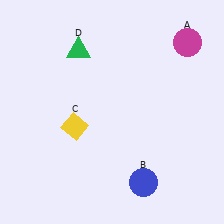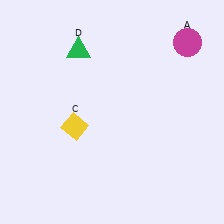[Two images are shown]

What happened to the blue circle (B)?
The blue circle (B) was removed in Image 2. It was in the bottom-right area of Image 1.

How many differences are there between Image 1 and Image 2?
There is 1 difference between the two images.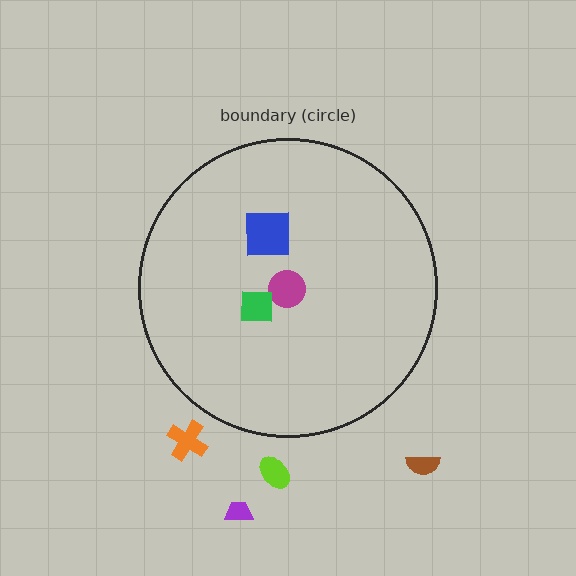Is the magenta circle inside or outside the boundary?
Inside.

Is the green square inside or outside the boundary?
Inside.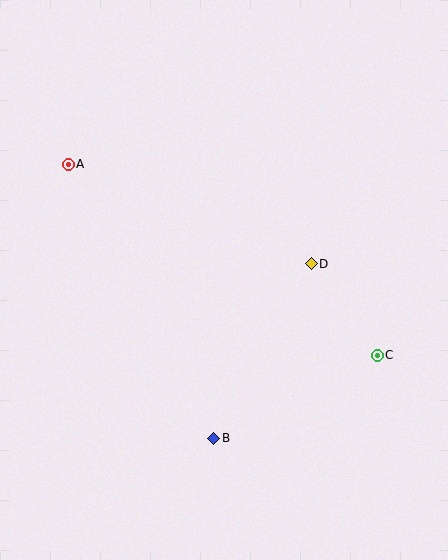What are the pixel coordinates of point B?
Point B is at (214, 438).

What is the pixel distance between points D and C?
The distance between D and C is 113 pixels.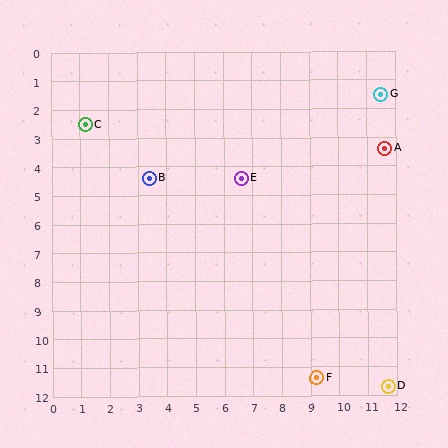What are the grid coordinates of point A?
Point A is at approximately (11.6, 3.4).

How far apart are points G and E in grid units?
Points G and E are about 5.7 grid units apart.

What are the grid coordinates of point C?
Point C is at approximately (1.2, 2.5).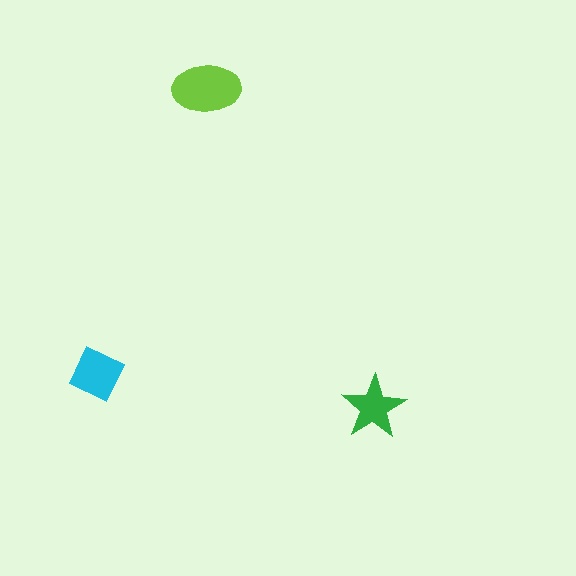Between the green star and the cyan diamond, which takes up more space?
The cyan diamond.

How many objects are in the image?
There are 3 objects in the image.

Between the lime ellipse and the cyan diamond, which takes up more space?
The lime ellipse.